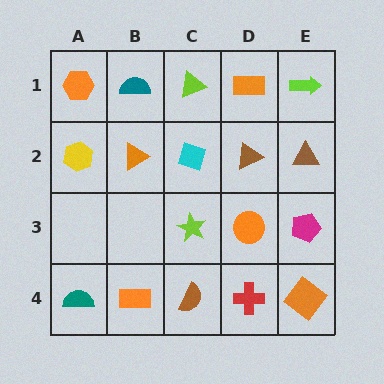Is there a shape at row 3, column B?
No, that cell is empty.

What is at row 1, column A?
An orange hexagon.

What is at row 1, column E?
A lime arrow.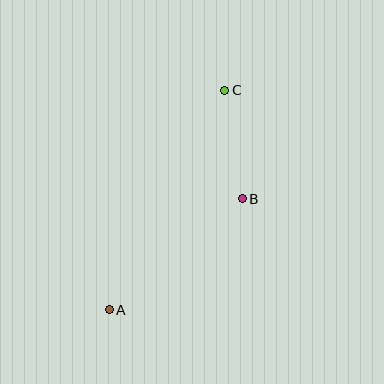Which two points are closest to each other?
Points B and C are closest to each other.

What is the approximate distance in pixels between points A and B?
The distance between A and B is approximately 173 pixels.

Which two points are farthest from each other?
Points A and C are farthest from each other.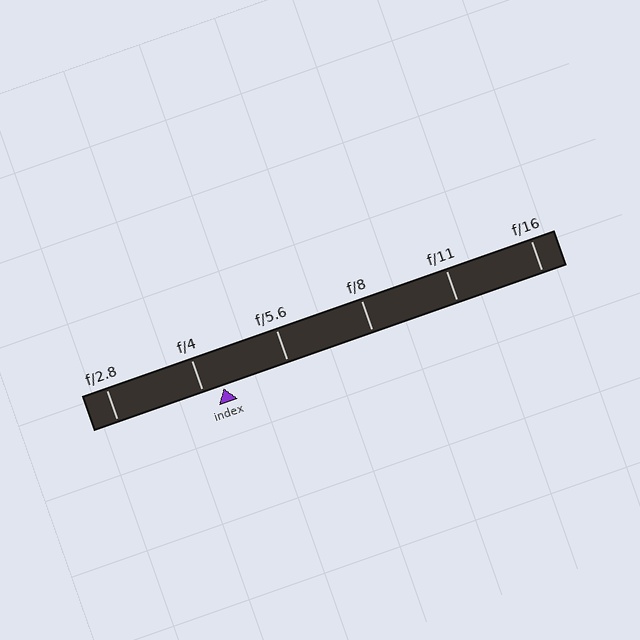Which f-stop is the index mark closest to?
The index mark is closest to f/4.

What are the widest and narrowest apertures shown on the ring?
The widest aperture shown is f/2.8 and the narrowest is f/16.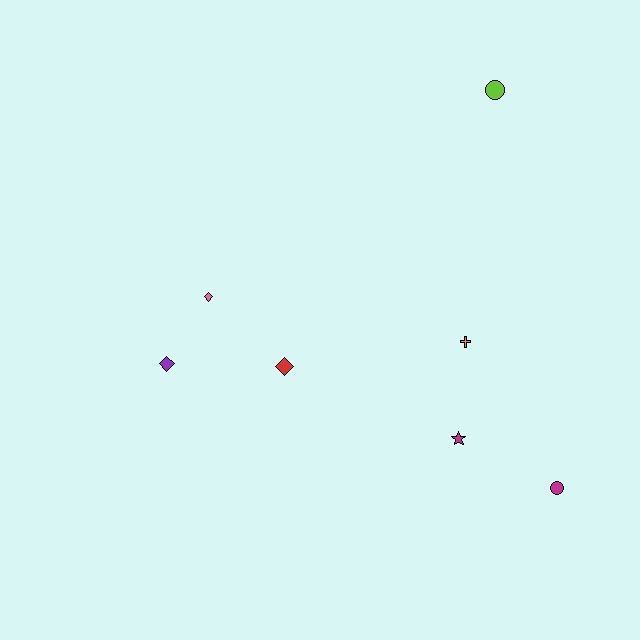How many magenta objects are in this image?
There are 2 magenta objects.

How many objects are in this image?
There are 7 objects.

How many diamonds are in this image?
There are 3 diamonds.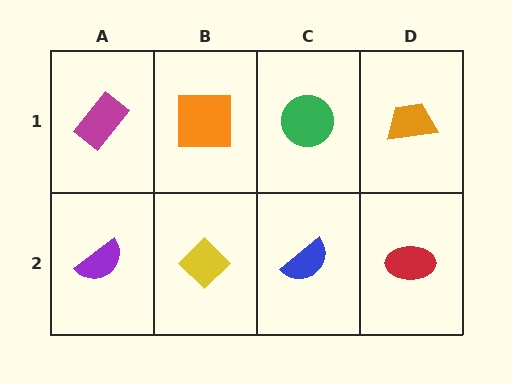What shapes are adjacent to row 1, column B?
A yellow diamond (row 2, column B), a magenta rectangle (row 1, column A), a green circle (row 1, column C).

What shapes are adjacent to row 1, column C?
A blue semicircle (row 2, column C), an orange square (row 1, column B), an orange trapezoid (row 1, column D).